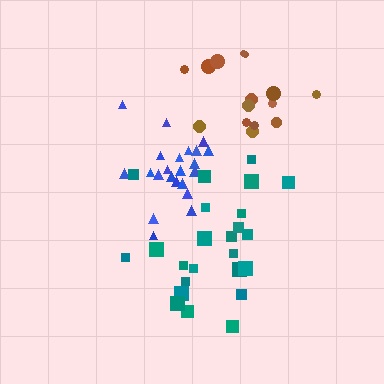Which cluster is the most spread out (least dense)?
Teal.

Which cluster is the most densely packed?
Blue.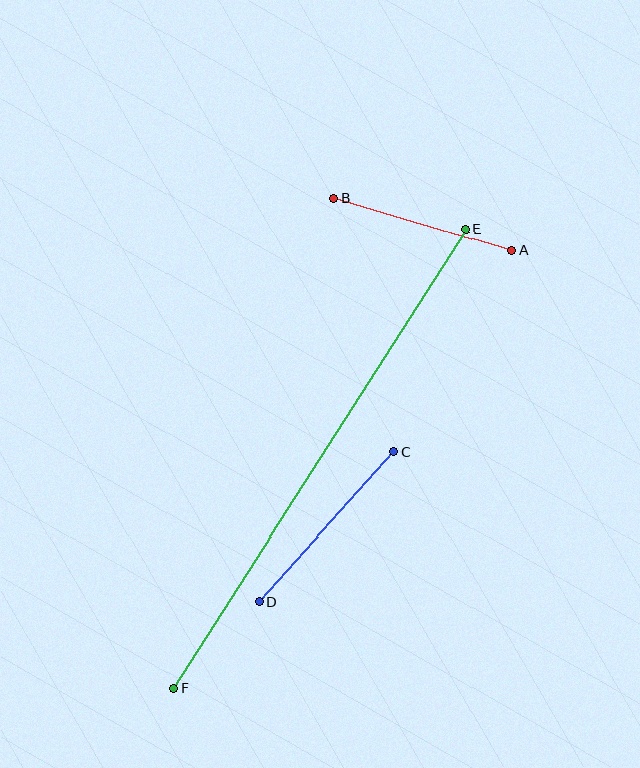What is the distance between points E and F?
The distance is approximately 544 pixels.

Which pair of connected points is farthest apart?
Points E and F are farthest apart.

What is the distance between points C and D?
The distance is approximately 202 pixels.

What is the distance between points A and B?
The distance is approximately 185 pixels.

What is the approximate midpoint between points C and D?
The midpoint is at approximately (326, 527) pixels.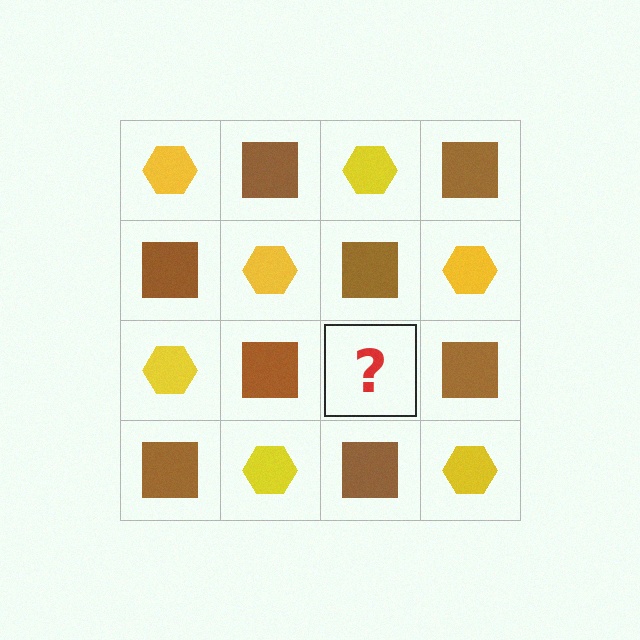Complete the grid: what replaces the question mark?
The question mark should be replaced with a yellow hexagon.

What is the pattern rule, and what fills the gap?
The rule is that it alternates yellow hexagon and brown square in a checkerboard pattern. The gap should be filled with a yellow hexagon.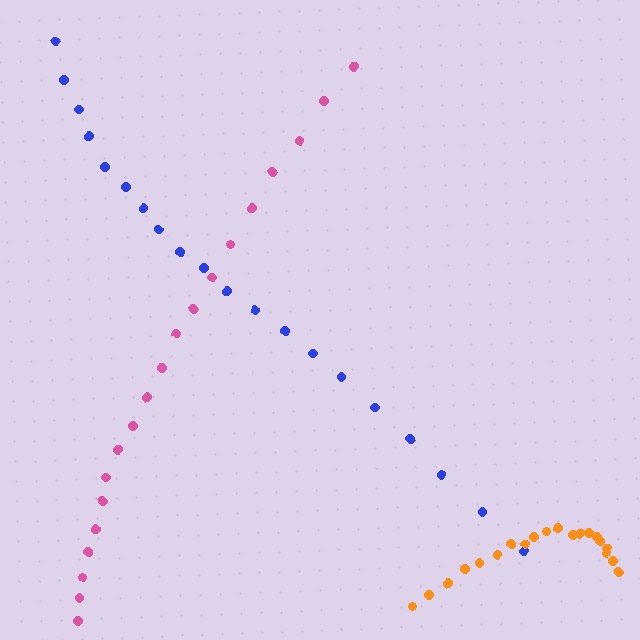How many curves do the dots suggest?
There are 3 distinct paths.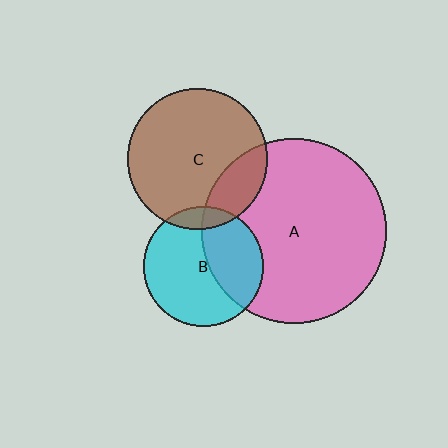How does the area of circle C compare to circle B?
Approximately 1.4 times.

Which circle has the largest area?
Circle A (pink).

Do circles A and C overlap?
Yes.